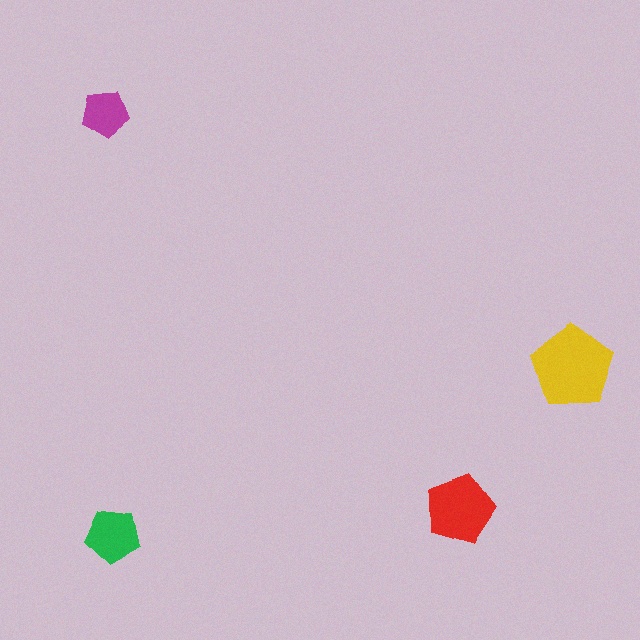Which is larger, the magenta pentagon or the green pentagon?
The green one.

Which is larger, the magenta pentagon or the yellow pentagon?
The yellow one.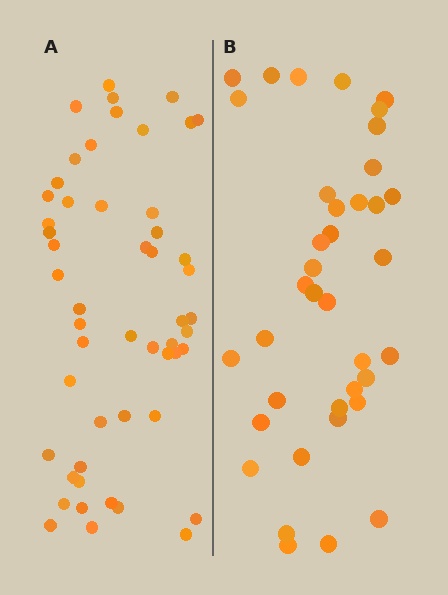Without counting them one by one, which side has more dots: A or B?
Region A (the left region) has more dots.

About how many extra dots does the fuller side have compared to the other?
Region A has approximately 15 more dots than region B.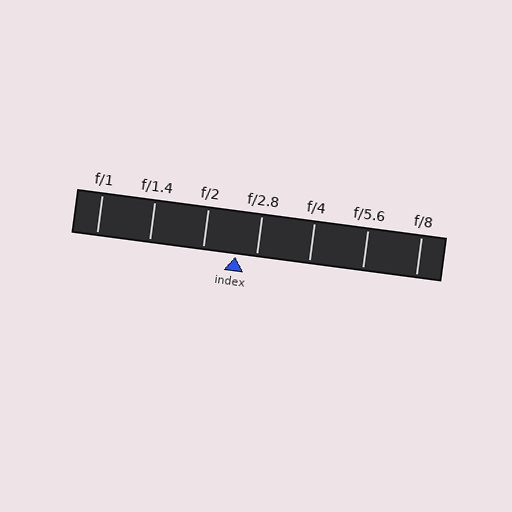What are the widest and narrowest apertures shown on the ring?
The widest aperture shown is f/1 and the narrowest is f/8.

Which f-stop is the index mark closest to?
The index mark is closest to f/2.8.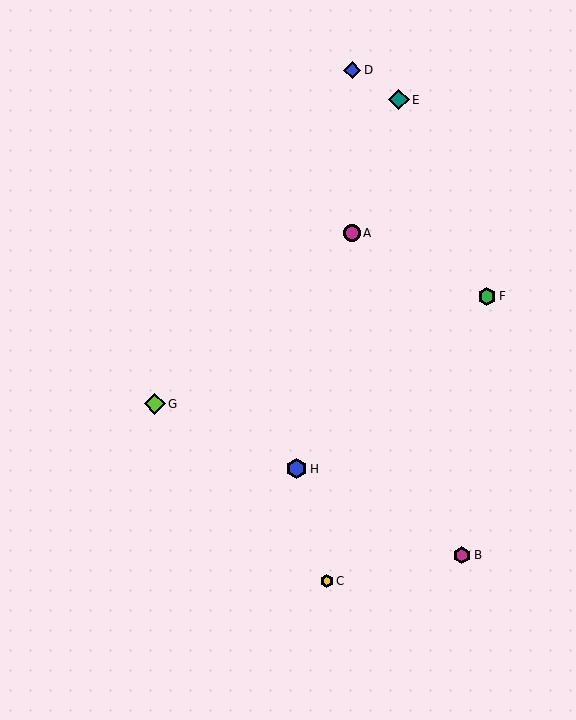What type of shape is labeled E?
Shape E is a teal diamond.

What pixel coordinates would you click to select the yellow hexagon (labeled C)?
Click at (327, 581) to select the yellow hexagon C.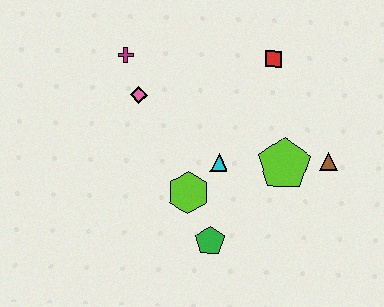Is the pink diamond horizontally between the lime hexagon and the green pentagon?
No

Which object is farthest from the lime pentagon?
The magenta cross is farthest from the lime pentagon.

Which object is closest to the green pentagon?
The lime hexagon is closest to the green pentagon.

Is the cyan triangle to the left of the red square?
Yes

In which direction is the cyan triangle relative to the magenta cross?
The cyan triangle is below the magenta cross.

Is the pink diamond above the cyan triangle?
Yes